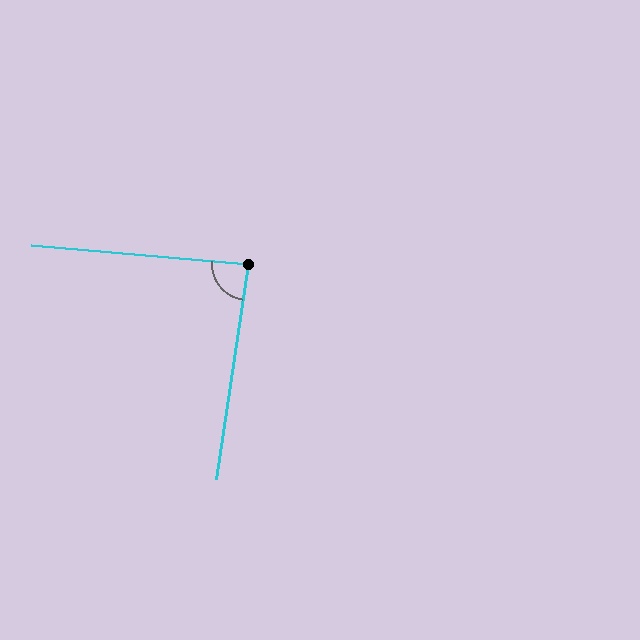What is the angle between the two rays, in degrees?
Approximately 87 degrees.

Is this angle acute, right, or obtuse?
It is approximately a right angle.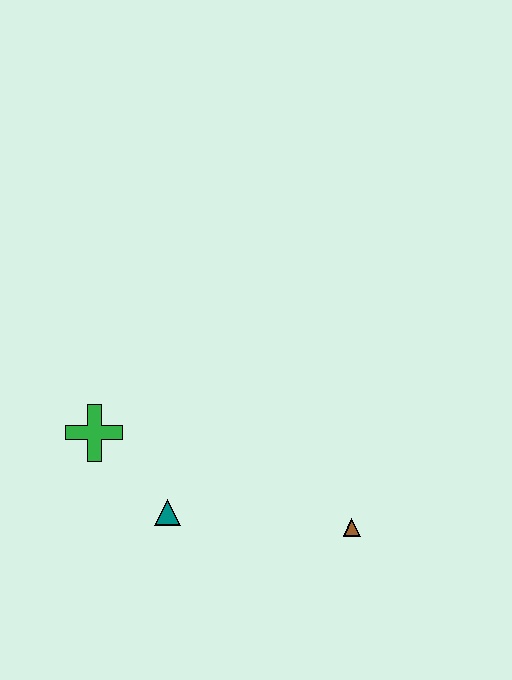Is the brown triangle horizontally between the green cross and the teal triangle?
No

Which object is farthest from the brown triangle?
The green cross is farthest from the brown triangle.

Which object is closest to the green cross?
The teal triangle is closest to the green cross.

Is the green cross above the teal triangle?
Yes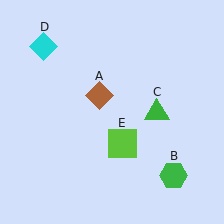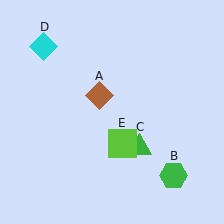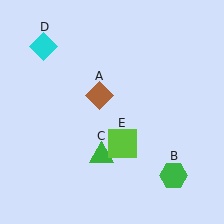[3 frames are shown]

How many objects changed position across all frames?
1 object changed position: green triangle (object C).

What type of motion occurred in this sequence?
The green triangle (object C) rotated clockwise around the center of the scene.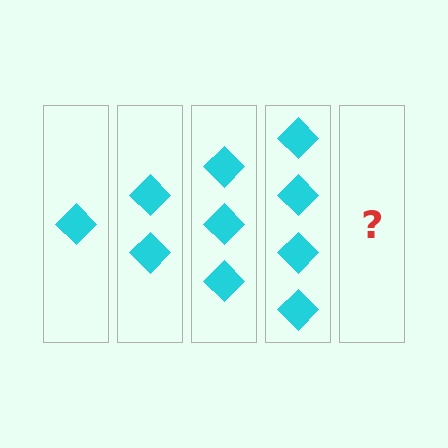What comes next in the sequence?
The next element should be 5 diamonds.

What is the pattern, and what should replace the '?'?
The pattern is that each step adds one more diamond. The '?' should be 5 diamonds.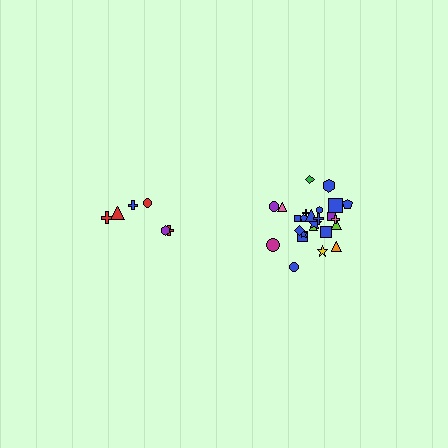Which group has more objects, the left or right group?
The right group.